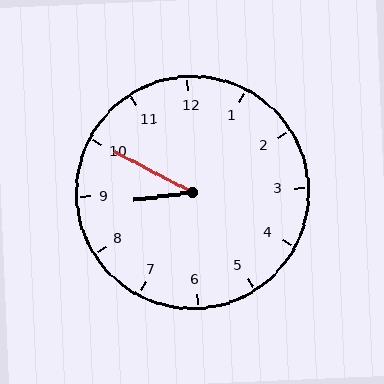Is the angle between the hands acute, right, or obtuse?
It is acute.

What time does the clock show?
8:50.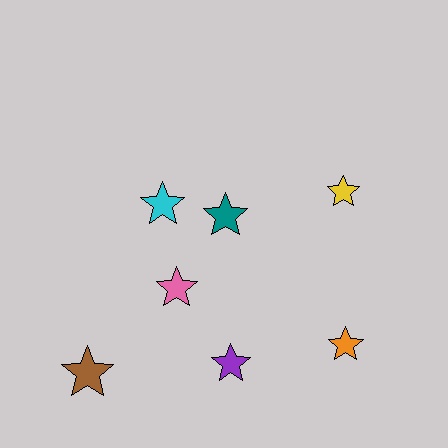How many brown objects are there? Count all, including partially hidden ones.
There is 1 brown object.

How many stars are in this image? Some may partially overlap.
There are 7 stars.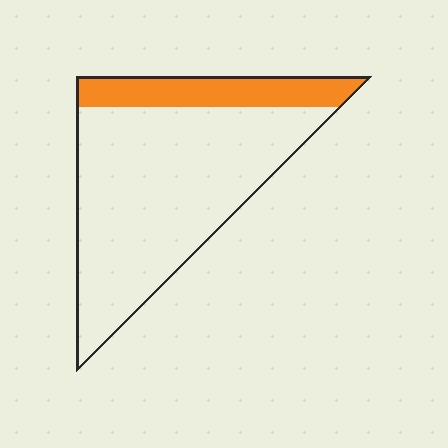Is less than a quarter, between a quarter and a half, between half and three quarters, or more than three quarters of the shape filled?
Less than a quarter.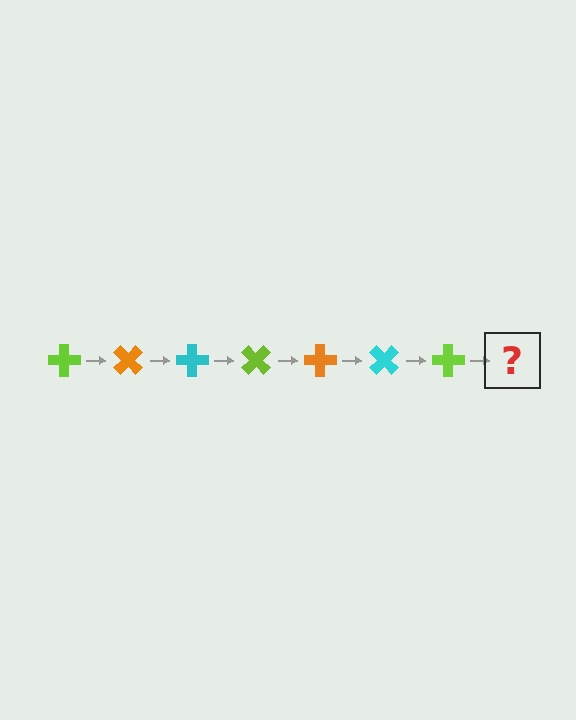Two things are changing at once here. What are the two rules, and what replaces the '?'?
The two rules are that it rotates 45 degrees each step and the color cycles through lime, orange, and cyan. The '?' should be an orange cross, rotated 315 degrees from the start.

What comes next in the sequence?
The next element should be an orange cross, rotated 315 degrees from the start.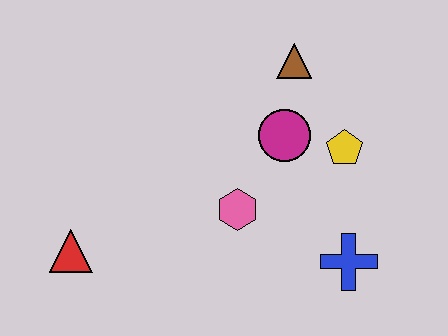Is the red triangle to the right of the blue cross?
No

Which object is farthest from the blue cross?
The red triangle is farthest from the blue cross.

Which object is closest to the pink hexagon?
The magenta circle is closest to the pink hexagon.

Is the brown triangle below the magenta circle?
No